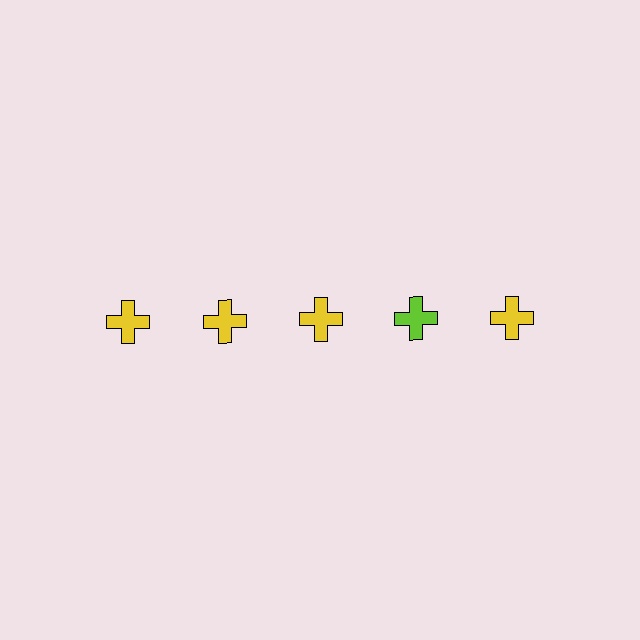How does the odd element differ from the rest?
It has a different color: lime instead of yellow.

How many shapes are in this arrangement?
There are 5 shapes arranged in a grid pattern.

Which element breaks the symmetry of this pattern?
The lime cross in the top row, second from right column breaks the symmetry. All other shapes are yellow crosses.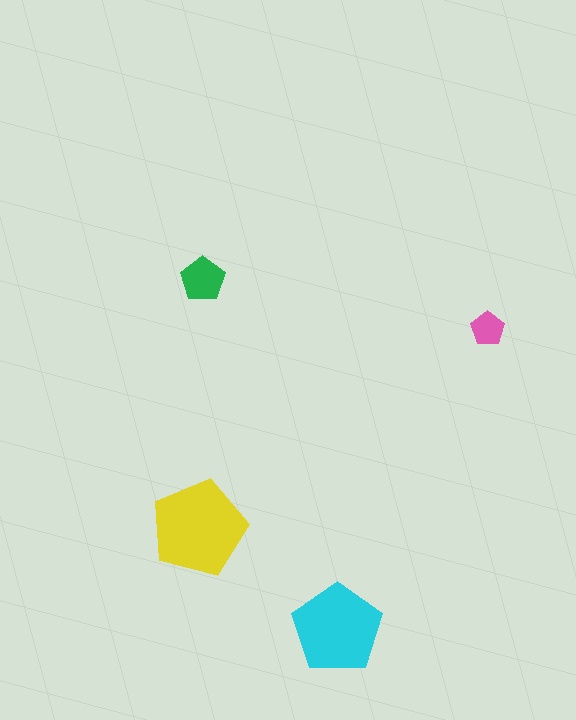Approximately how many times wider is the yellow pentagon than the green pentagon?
About 2 times wider.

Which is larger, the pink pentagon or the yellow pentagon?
The yellow one.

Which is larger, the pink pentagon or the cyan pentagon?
The cyan one.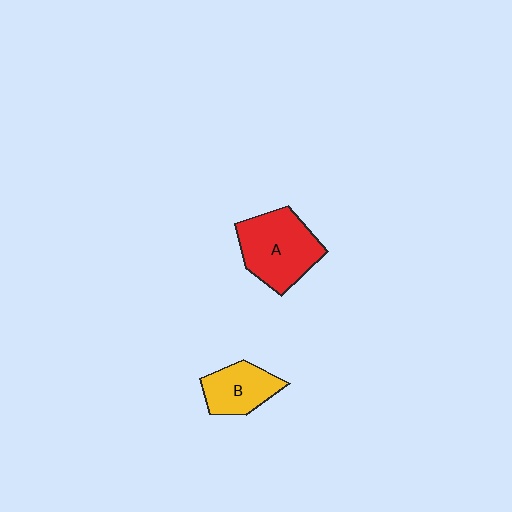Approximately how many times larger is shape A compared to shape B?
Approximately 1.6 times.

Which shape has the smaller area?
Shape B (yellow).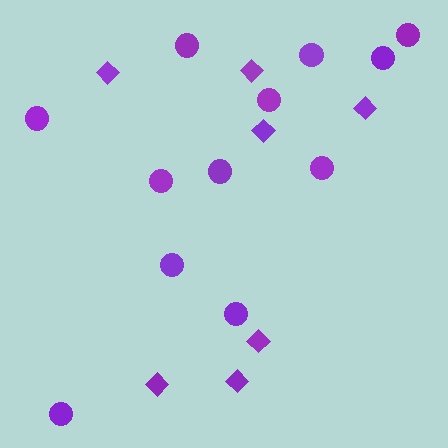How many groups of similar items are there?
There are 2 groups: one group of circles (12) and one group of diamonds (7).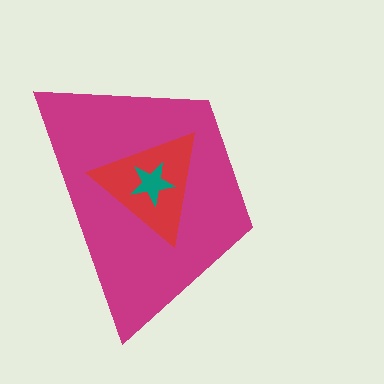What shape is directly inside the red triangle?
The teal star.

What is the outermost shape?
The magenta trapezoid.